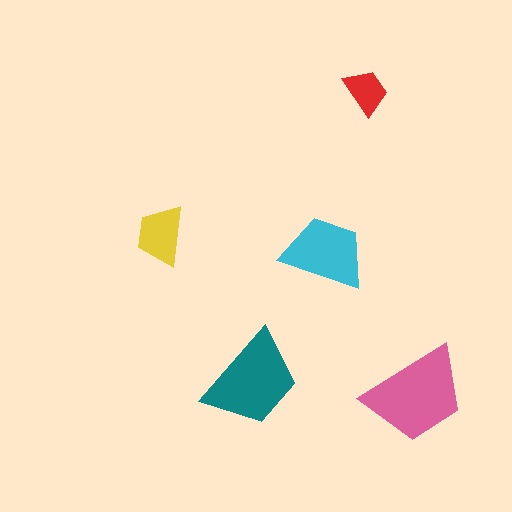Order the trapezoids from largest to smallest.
the pink one, the teal one, the cyan one, the yellow one, the red one.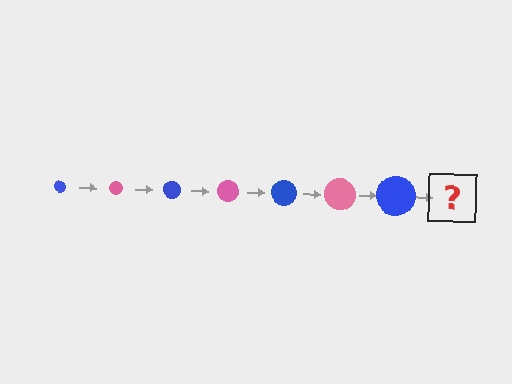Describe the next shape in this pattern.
It should be a pink circle, larger than the previous one.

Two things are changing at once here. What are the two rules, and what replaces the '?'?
The two rules are that the circle grows larger each step and the color cycles through blue and pink. The '?' should be a pink circle, larger than the previous one.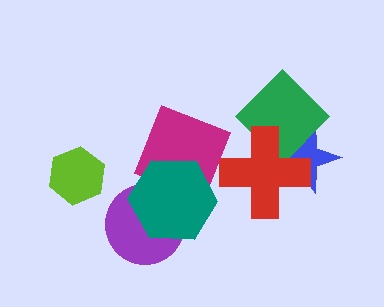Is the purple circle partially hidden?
Yes, it is partially covered by another shape.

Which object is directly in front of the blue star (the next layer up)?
The green diamond is directly in front of the blue star.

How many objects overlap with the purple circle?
1 object overlaps with the purple circle.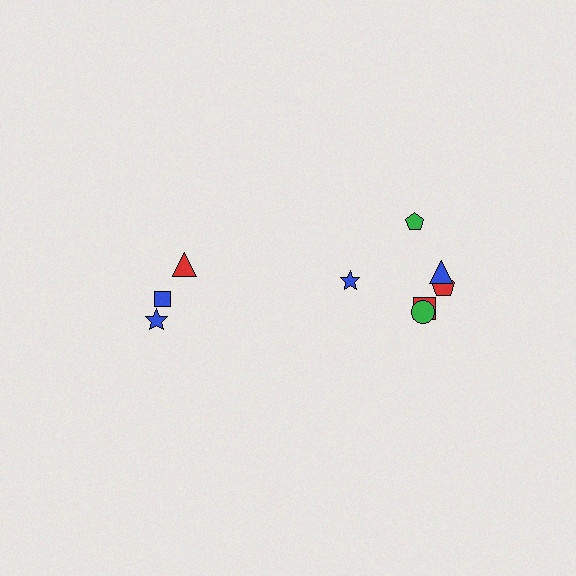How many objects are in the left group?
There are 3 objects.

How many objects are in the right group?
There are 6 objects.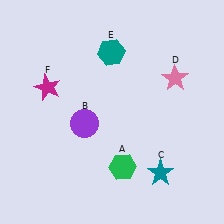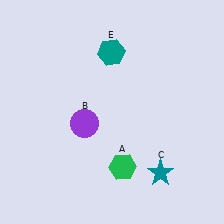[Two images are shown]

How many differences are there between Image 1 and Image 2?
There are 2 differences between the two images.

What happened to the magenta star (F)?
The magenta star (F) was removed in Image 2. It was in the top-left area of Image 1.